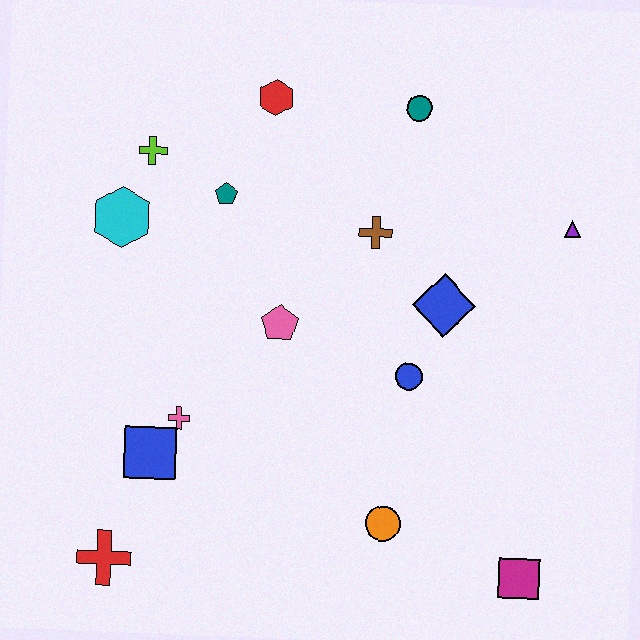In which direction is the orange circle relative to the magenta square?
The orange circle is to the left of the magenta square.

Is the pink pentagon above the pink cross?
Yes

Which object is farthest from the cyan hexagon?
The magenta square is farthest from the cyan hexagon.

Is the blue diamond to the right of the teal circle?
Yes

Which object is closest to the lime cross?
The cyan hexagon is closest to the lime cross.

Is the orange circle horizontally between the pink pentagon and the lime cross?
No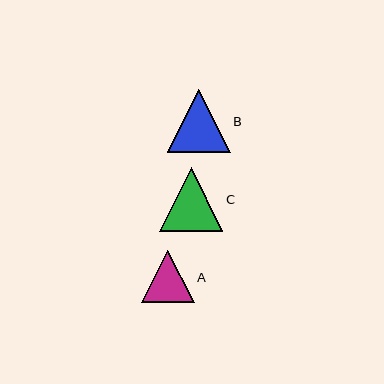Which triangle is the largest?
Triangle B is the largest with a size of approximately 63 pixels.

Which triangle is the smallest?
Triangle A is the smallest with a size of approximately 53 pixels.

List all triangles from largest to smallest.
From largest to smallest: B, C, A.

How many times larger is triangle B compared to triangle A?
Triangle B is approximately 1.2 times the size of triangle A.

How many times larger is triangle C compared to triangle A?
Triangle C is approximately 1.2 times the size of triangle A.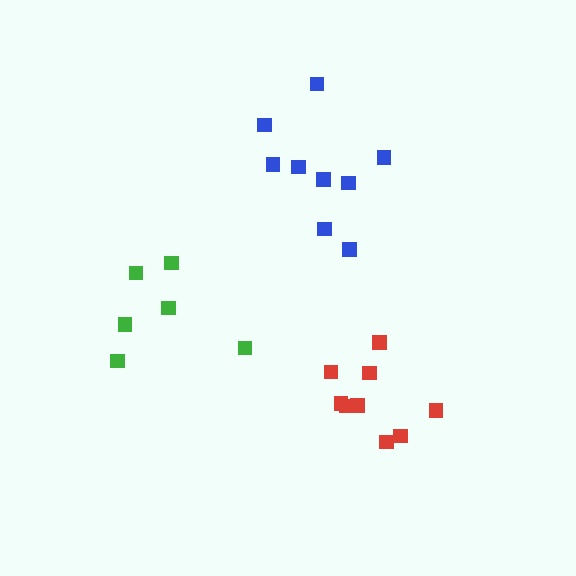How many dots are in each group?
Group 1: 9 dots, Group 2: 9 dots, Group 3: 6 dots (24 total).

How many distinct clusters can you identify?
There are 3 distinct clusters.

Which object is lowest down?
The red cluster is bottommost.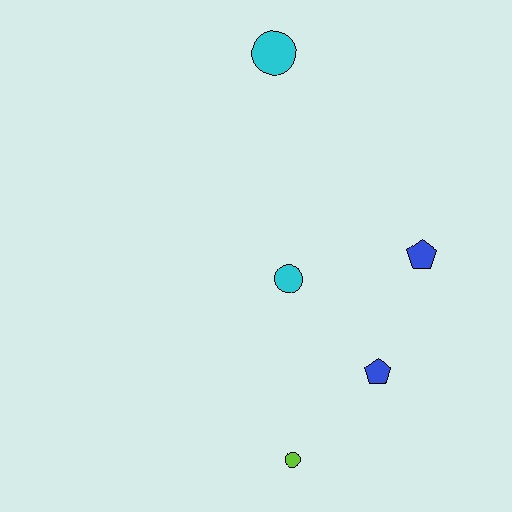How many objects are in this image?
There are 5 objects.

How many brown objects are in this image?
There are no brown objects.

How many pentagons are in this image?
There are 2 pentagons.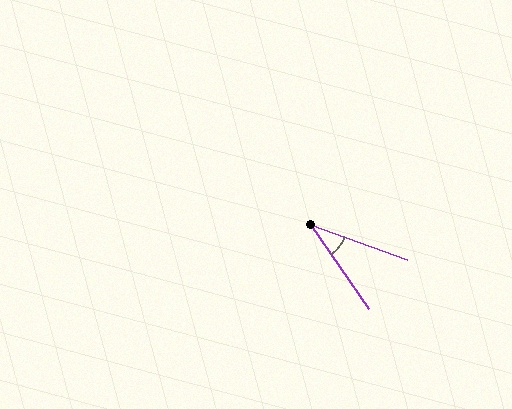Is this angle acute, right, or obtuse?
It is acute.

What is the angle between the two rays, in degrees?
Approximately 35 degrees.